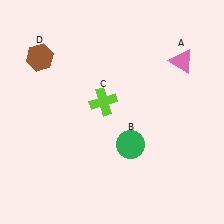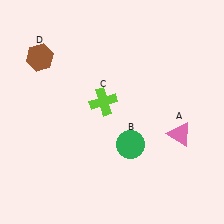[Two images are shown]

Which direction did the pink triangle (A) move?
The pink triangle (A) moved down.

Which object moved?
The pink triangle (A) moved down.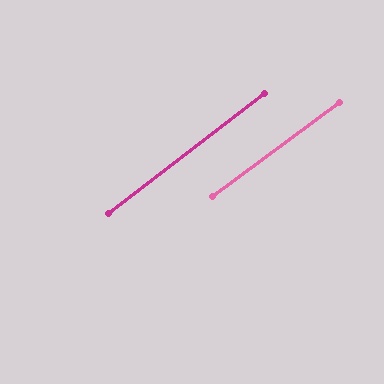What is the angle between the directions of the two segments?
Approximately 1 degree.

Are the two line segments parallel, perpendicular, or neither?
Parallel — their directions differ by only 0.7°.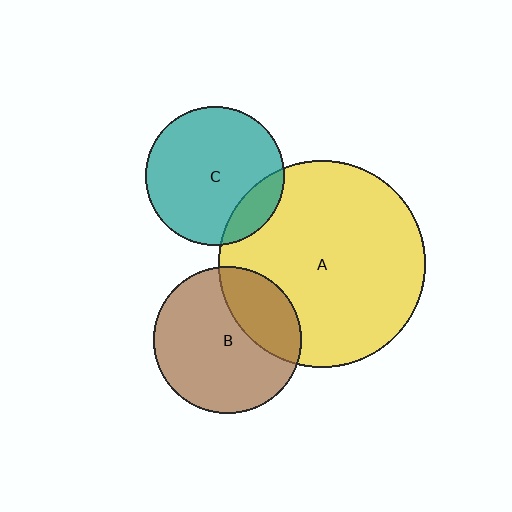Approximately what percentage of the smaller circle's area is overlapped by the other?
Approximately 30%.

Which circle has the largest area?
Circle A (yellow).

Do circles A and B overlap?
Yes.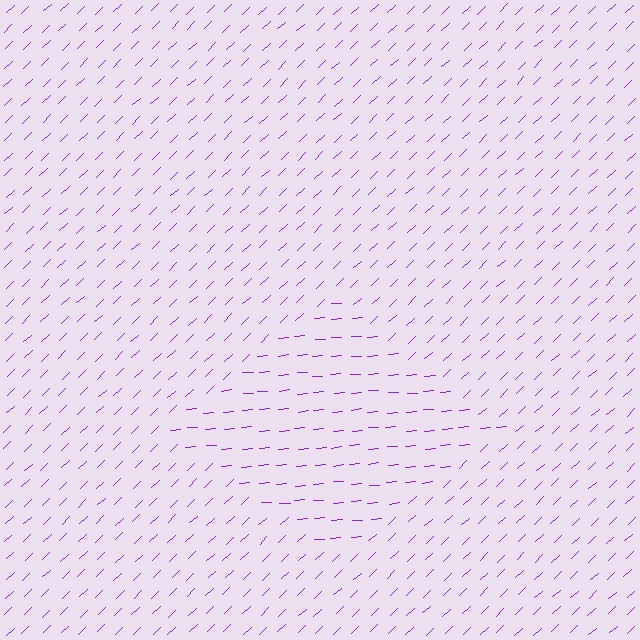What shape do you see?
I see a diamond.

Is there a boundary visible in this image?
Yes, there is a texture boundary formed by a change in line orientation.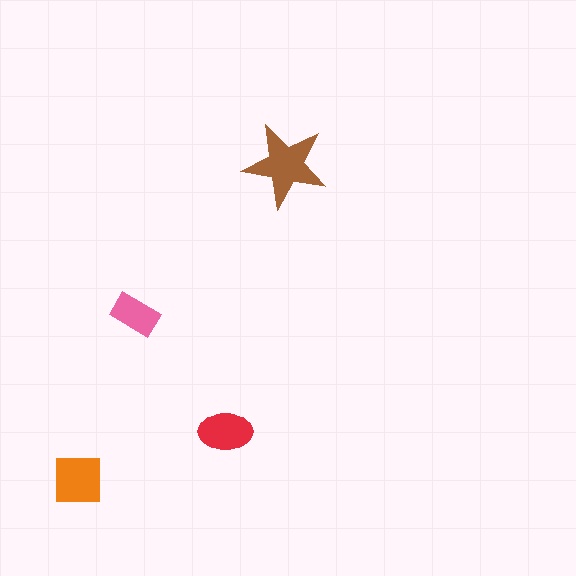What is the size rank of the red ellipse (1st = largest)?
3rd.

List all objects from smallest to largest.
The pink rectangle, the red ellipse, the orange square, the brown star.